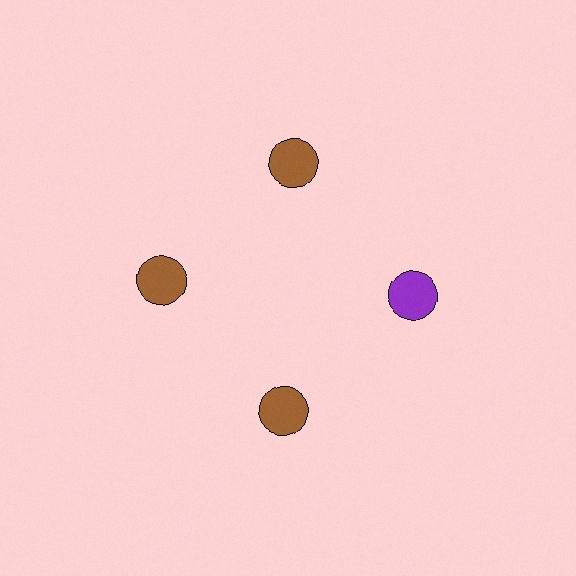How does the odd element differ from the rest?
It has a different color: purple instead of brown.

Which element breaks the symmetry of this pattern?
The purple circle at roughly the 3 o'clock position breaks the symmetry. All other shapes are brown circles.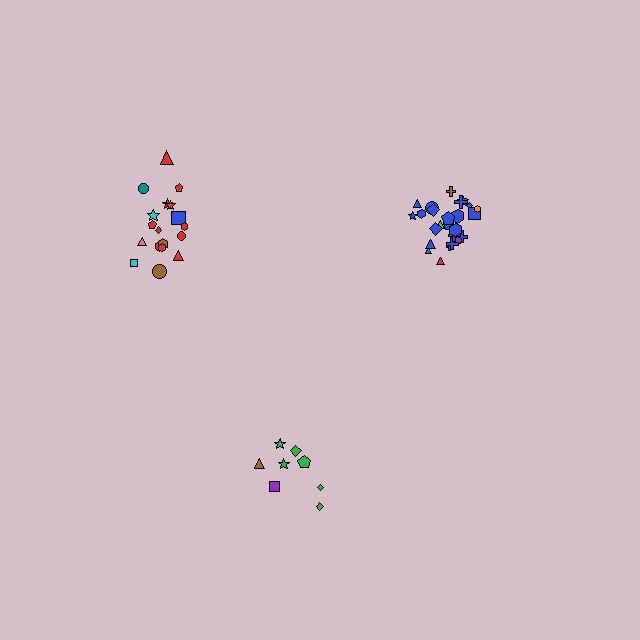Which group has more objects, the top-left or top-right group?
The top-right group.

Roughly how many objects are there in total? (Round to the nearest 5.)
Roughly 50 objects in total.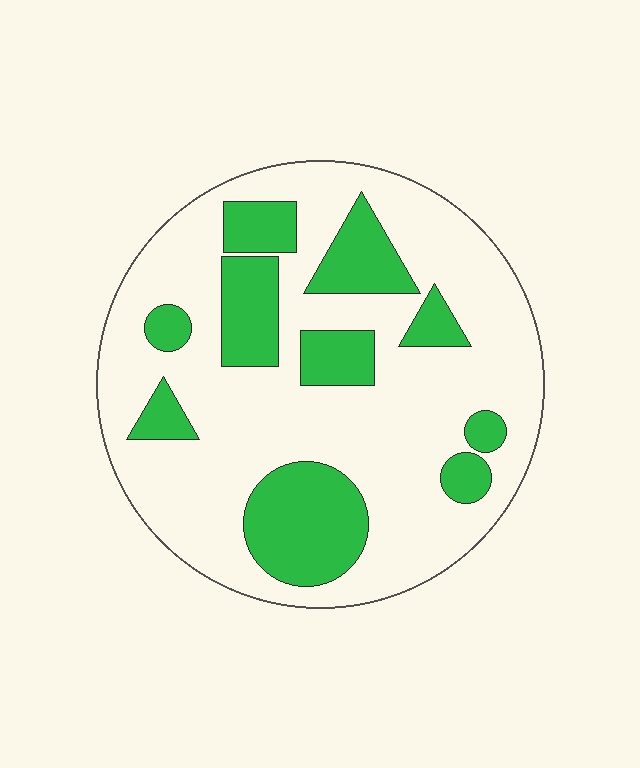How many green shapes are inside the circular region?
10.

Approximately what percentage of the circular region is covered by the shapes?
Approximately 25%.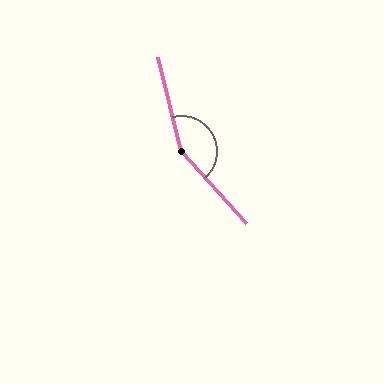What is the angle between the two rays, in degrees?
Approximately 152 degrees.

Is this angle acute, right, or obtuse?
It is obtuse.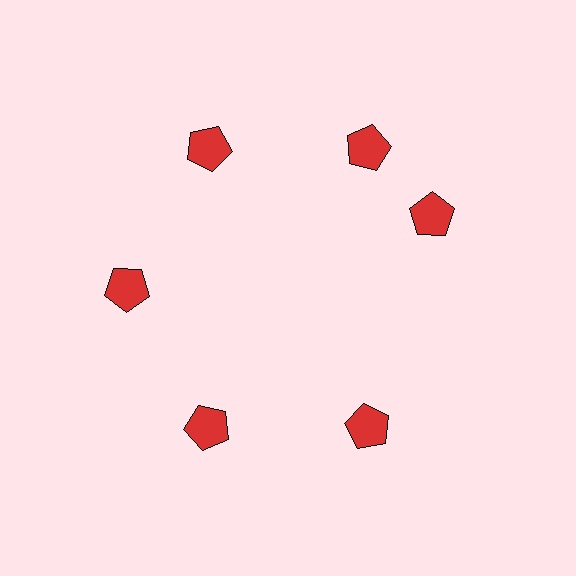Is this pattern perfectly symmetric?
No. The 6 red pentagons are arranged in a ring, but one element near the 3 o'clock position is rotated out of alignment along the ring, breaking the 6-fold rotational symmetry.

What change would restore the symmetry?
The symmetry would be restored by rotating it back into even spacing with its neighbors so that all 6 pentagons sit at equal angles and equal distance from the center.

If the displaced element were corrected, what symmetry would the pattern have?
It would have 6-fold rotational symmetry — the pattern would map onto itself every 60 degrees.